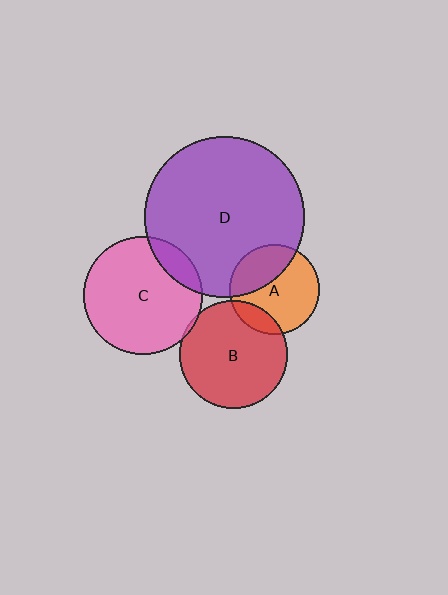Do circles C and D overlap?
Yes.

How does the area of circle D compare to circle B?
Approximately 2.2 times.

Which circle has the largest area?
Circle D (purple).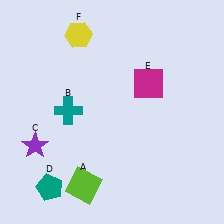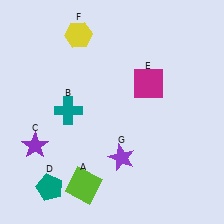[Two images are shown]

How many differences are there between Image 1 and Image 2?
There is 1 difference between the two images.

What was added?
A purple star (G) was added in Image 2.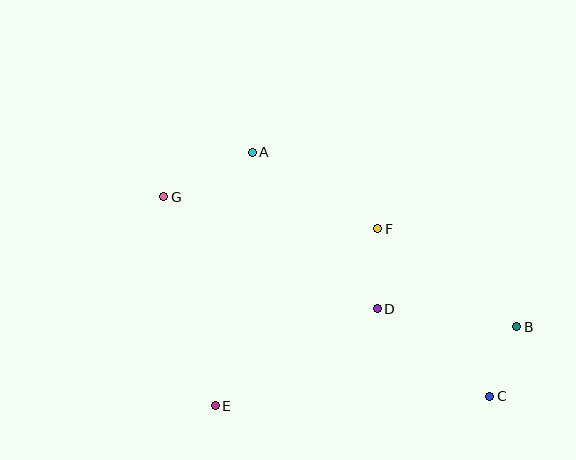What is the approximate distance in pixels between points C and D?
The distance between C and D is approximately 142 pixels.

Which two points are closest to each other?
Points B and C are closest to each other.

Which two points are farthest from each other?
Points C and G are farthest from each other.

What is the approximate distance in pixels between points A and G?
The distance between A and G is approximately 99 pixels.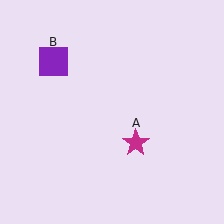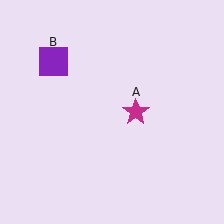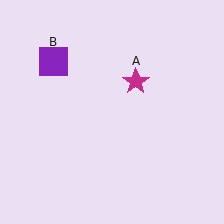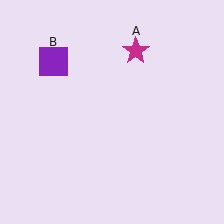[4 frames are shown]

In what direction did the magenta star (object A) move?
The magenta star (object A) moved up.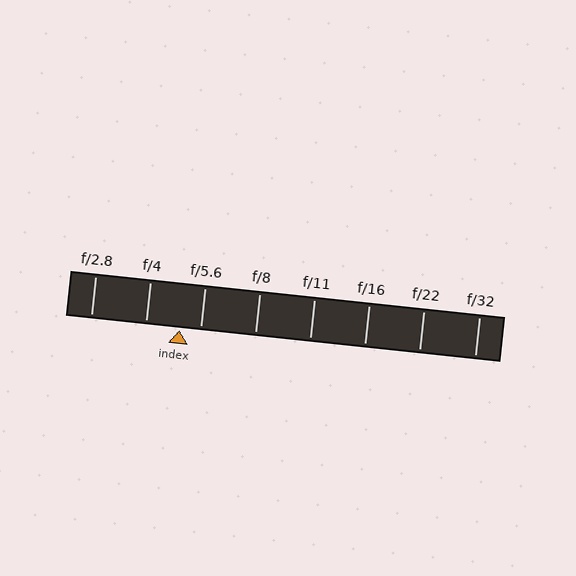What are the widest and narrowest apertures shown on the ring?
The widest aperture shown is f/2.8 and the narrowest is f/32.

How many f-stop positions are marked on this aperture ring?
There are 8 f-stop positions marked.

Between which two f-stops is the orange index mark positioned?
The index mark is between f/4 and f/5.6.